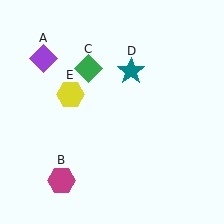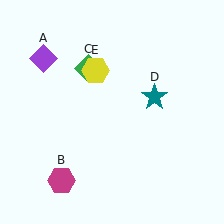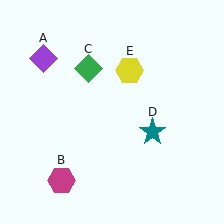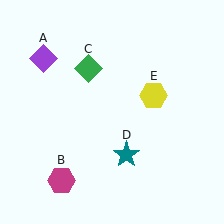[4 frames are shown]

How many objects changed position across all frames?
2 objects changed position: teal star (object D), yellow hexagon (object E).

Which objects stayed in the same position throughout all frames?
Purple diamond (object A) and magenta hexagon (object B) and green diamond (object C) remained stationary.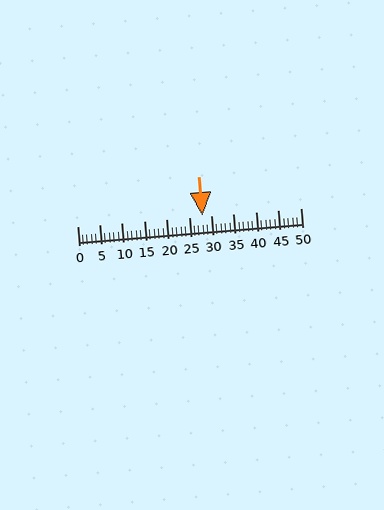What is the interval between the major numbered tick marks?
The major tick marks are spaced 5 units apart.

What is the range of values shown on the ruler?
The ruler shows values from 0 to 50.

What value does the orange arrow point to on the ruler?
The orange arrow points to approximately 28.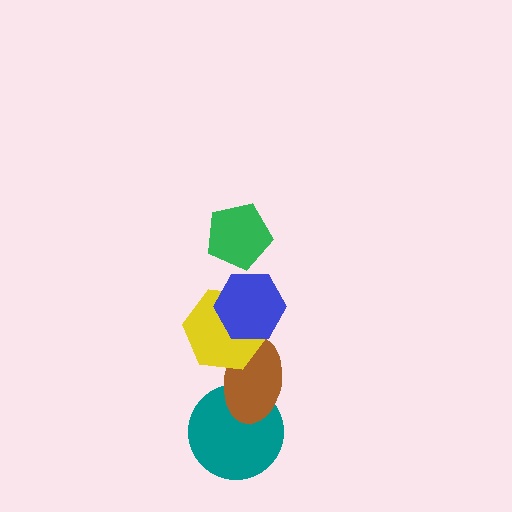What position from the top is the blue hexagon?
The blue hexagon is 2nd from the top.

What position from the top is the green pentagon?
The green pentagon is 1st from the top.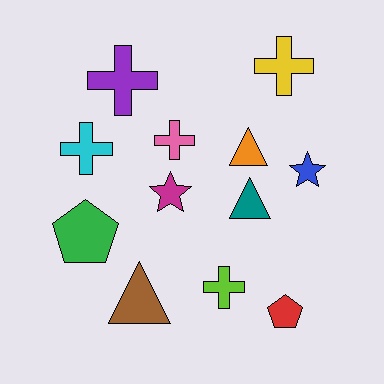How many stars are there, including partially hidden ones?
There are 2 stars.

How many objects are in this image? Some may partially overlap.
There are 12 objects.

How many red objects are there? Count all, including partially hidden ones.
There is 1 red object.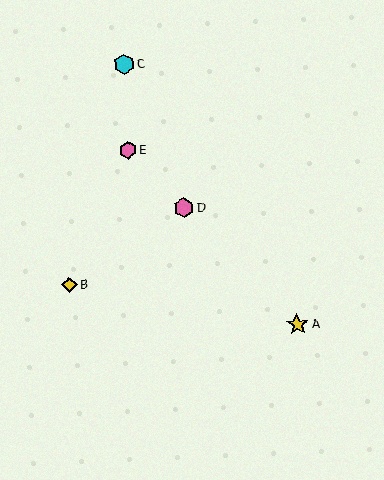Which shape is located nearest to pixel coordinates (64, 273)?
The yellow diamond (labeled B) at (69, 285) is nearest to that location.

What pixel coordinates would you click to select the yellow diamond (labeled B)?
Click at (69, 285) to select the yellow diamond B.